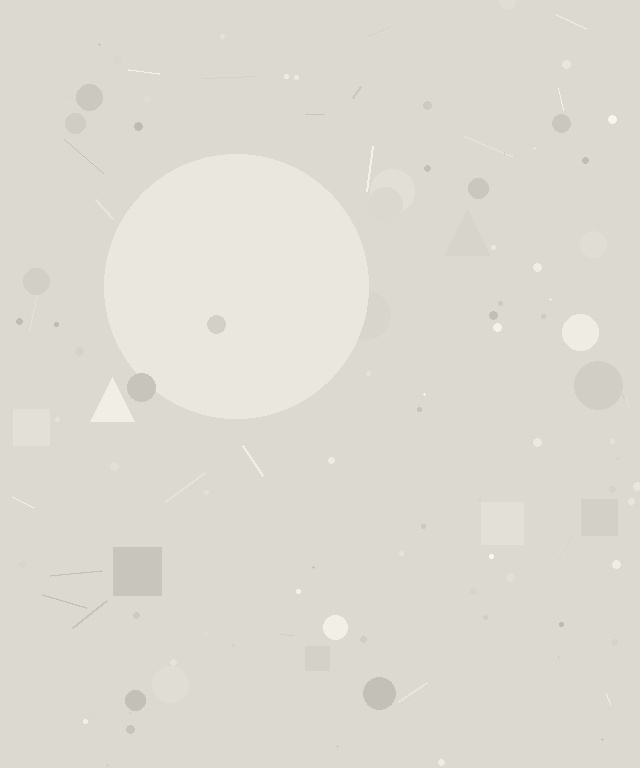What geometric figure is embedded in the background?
A circle is embedded in the background.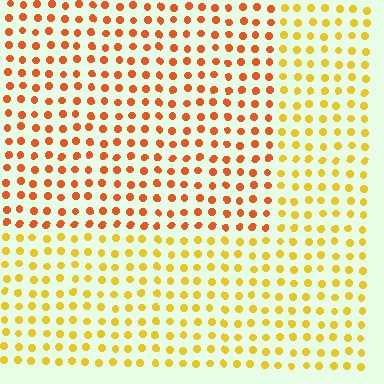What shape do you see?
I see a rectangle.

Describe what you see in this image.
The image is filled with small yellow elements in a uniform arrangement. A rectangle-shaped region is visible where the elements are tinted to a slightly different hue, forming a subtle color boundary.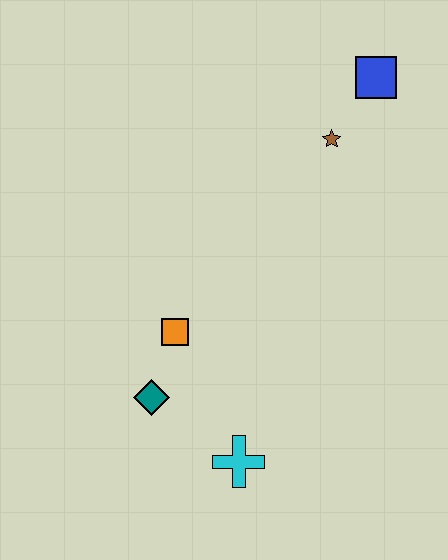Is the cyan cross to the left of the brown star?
Yes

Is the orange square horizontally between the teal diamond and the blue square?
Yes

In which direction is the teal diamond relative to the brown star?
The teal diamond is below the brown star.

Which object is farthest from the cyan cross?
The blue square is farthest from the cyan cross.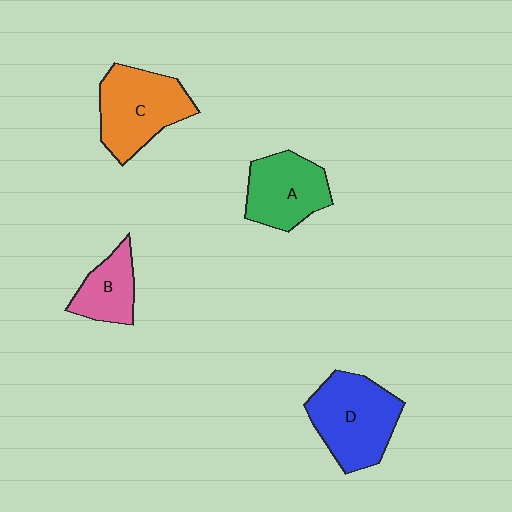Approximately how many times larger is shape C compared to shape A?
Approximately 1.2 times.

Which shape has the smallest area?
Shape B (pink).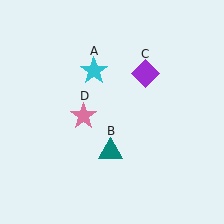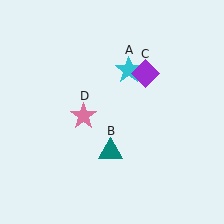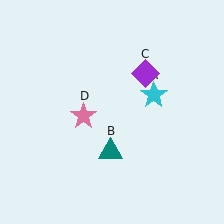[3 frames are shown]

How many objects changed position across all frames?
1 object changed position: cyan star (object A).